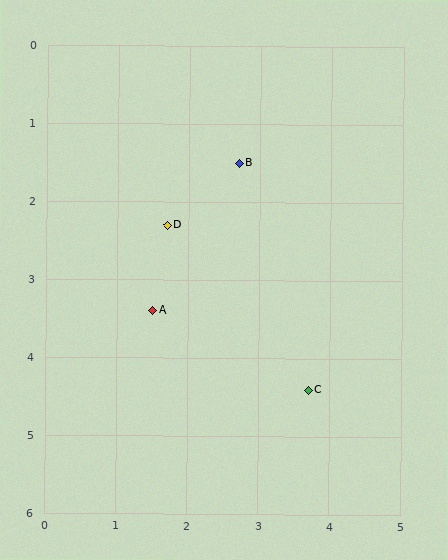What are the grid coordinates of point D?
Point D is at approximately (1.7, 2.3).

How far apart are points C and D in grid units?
Points C and D are about 2.9 grid units apart.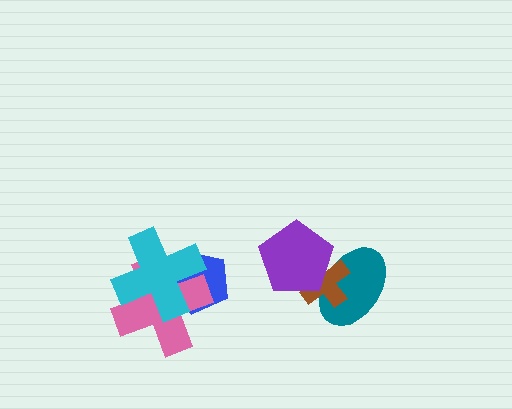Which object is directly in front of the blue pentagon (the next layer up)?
The pink cross is directly in front of the blue pentagon.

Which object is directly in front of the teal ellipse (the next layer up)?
The brown cross is directly in front of the teal ellipse.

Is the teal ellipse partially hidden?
Yes, it is partially covered by another shape.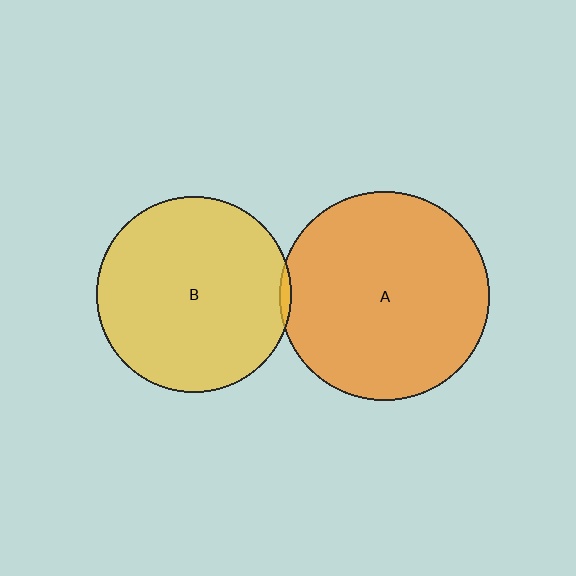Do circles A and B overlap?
Yes.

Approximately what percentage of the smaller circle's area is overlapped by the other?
Approximately 5%.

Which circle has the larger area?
Circle A (orange).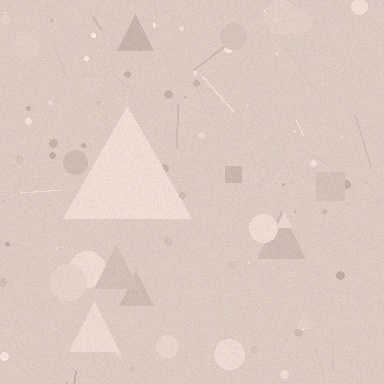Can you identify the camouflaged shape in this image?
The camouflaged shape is a triangle.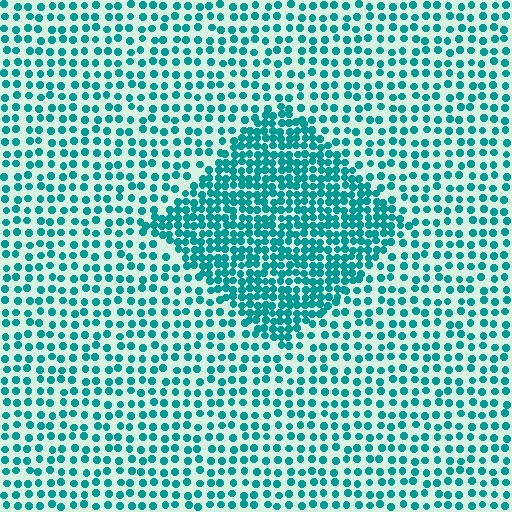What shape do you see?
I see a diamond.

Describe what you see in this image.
The image contains small teal elements arranged at two different densities. A diamond-shaped region is visible where the elements are more densely packed than the surrounding area.